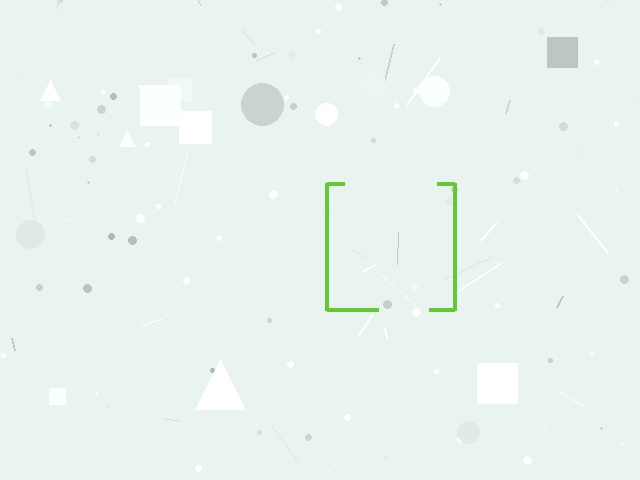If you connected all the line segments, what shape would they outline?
They would outline a square.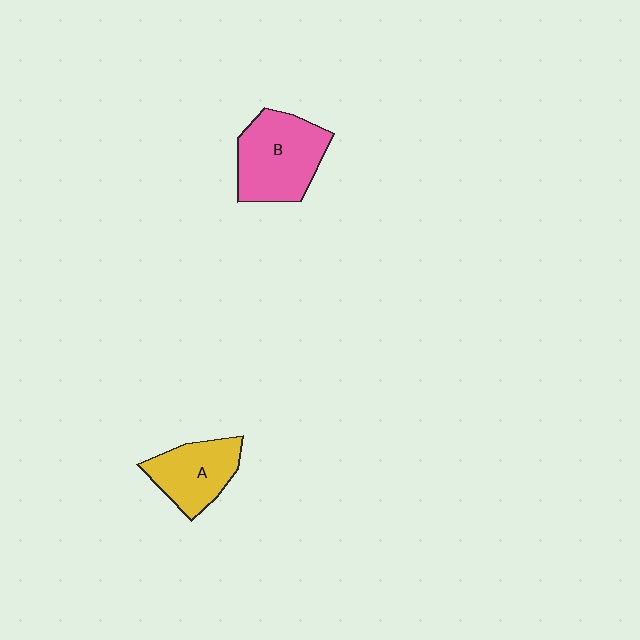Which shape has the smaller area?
Shape A (yellow).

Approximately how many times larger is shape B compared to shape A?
Approximately 1.3 times.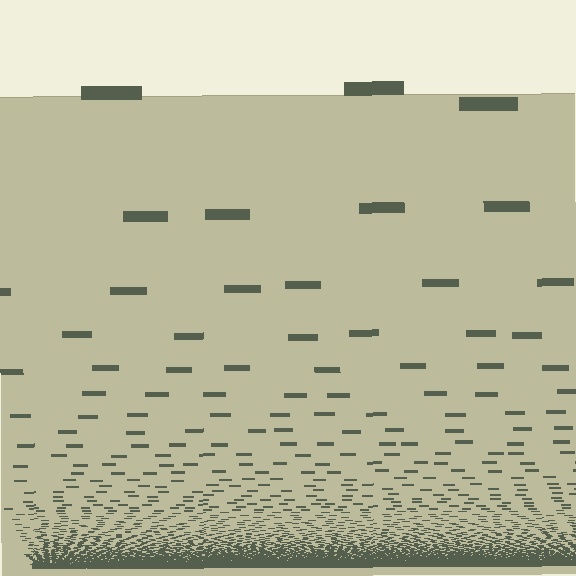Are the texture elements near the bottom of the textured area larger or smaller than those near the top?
Smaller. The gradient is inverted — elements near the bottom are smaller and denser.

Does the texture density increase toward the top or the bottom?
Density increases toward the bottom.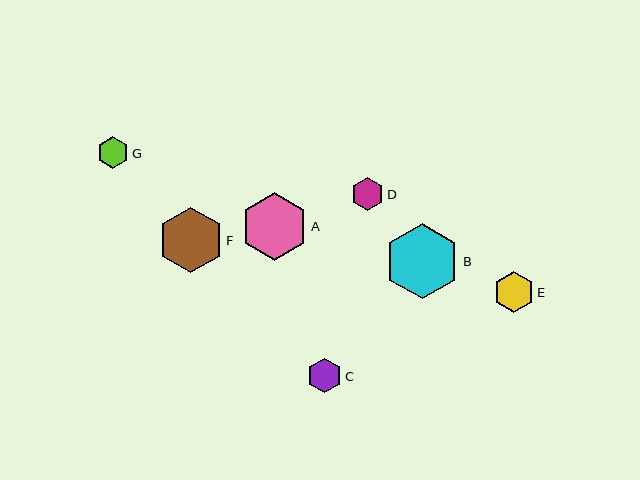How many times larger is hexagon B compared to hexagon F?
Hexagon B is approximately 1.1 times the size of hexagon F.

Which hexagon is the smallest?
Hexagon G is the smallest with a size of approximately 31 pixels.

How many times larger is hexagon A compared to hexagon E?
Hexagon A is approximately 1.7 times the size of hexagon E.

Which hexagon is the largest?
Hexagon B is the largest with a size of approximately 75 pixels.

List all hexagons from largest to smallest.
From largest to smallest: B, A, F, E, C, D, G.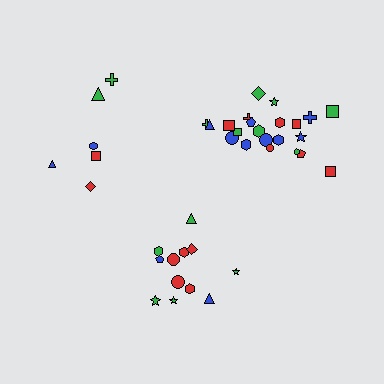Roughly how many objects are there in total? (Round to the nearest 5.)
Roughly 40 objects in total.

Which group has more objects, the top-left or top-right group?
The top-right group.